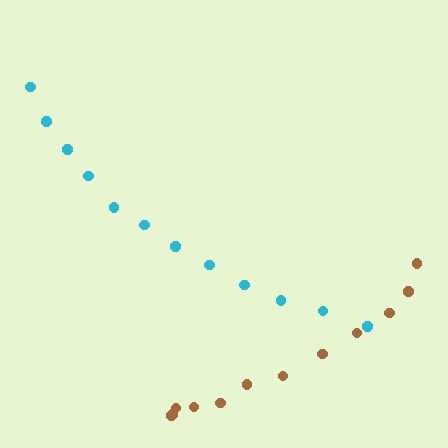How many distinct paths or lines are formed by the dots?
There are 2 distinct paths.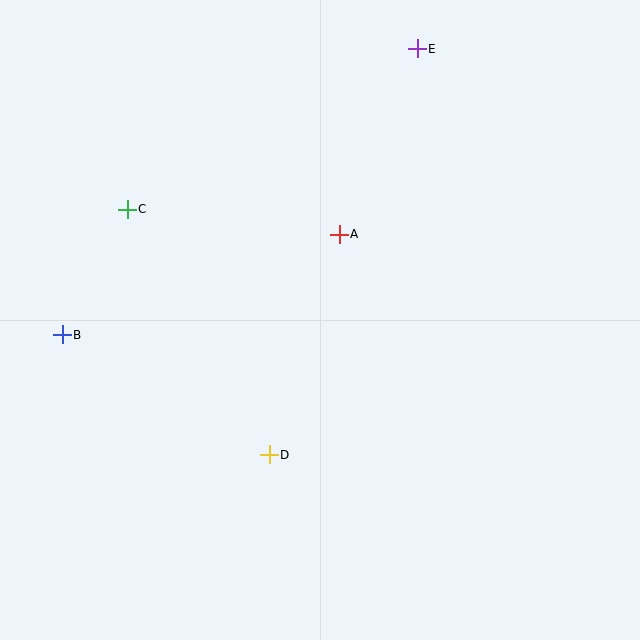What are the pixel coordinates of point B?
Point B is at (62, 335).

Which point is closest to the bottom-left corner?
Point B is closest to the bottom-left corner.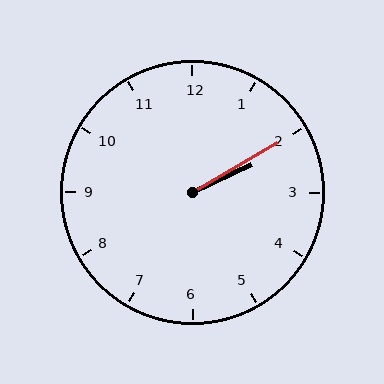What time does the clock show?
2:10.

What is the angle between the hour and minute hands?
Approximately 5 degrees.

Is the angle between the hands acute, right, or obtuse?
It is acute.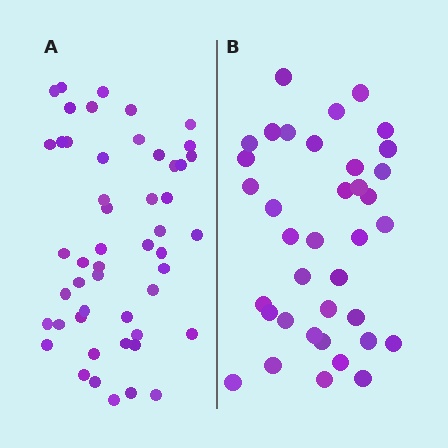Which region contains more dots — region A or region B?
Region A (the left region) has more dots.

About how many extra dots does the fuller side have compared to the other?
Region A has approximately 15 more dots than region B.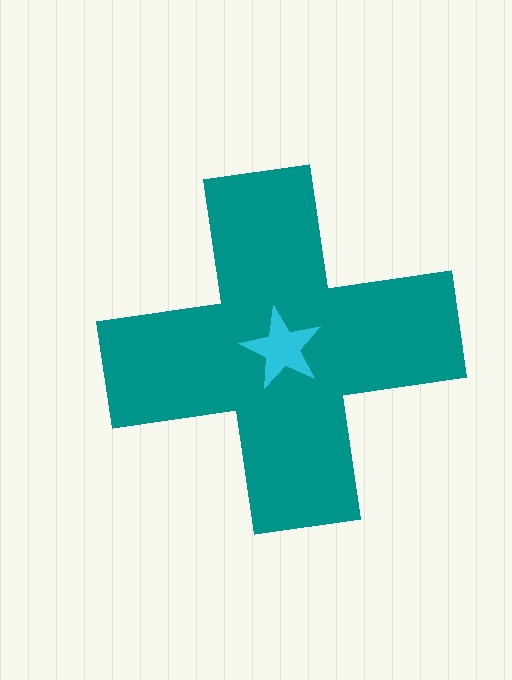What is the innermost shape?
The cyan star.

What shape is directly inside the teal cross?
The cyan star.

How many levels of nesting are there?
2.